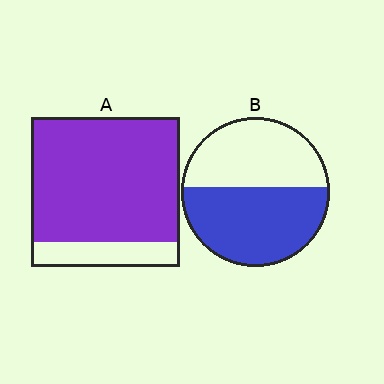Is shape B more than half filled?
Yes.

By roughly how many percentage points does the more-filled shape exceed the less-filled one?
By roughly 30 percentage points (A over B).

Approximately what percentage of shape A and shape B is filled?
A is approximately 85% and B is approximately 55%.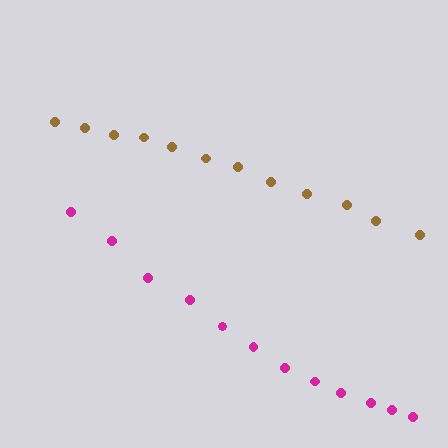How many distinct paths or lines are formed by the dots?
There are 2 distinct paths.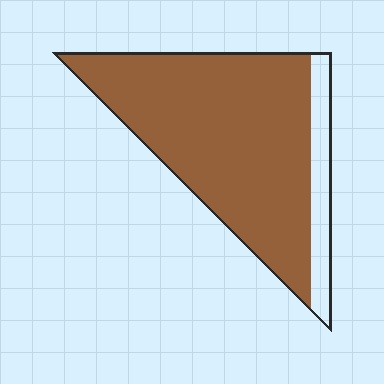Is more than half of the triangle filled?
Yes.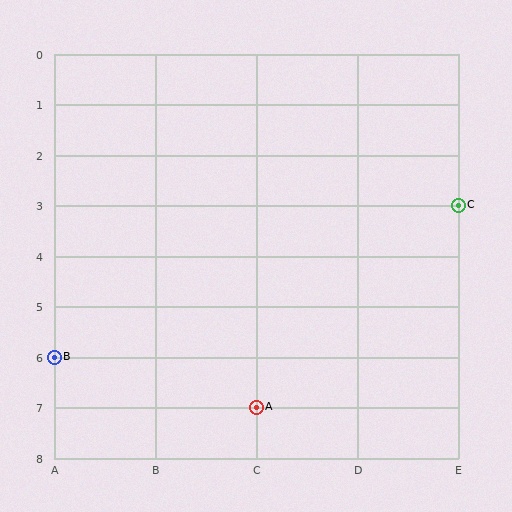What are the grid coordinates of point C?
Point C is at grid coordinates (E, 3).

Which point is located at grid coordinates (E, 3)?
Point C is at (E, 3).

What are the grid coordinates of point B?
Point B is at grid coordinates (A, 6).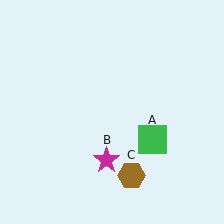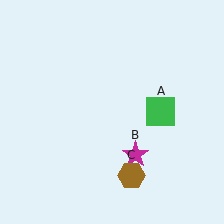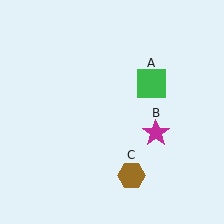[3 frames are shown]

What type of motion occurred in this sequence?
The green square (object A), magenta star (object B) rotated counterclockwise around the center of the scene.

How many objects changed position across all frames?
2 objects changed position: green square (object A), magenta star (object B).